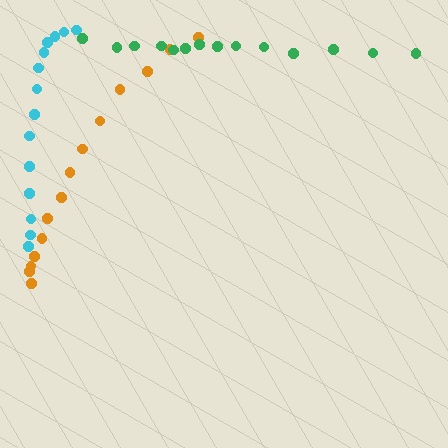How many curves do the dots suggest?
There are 3 distinct paths.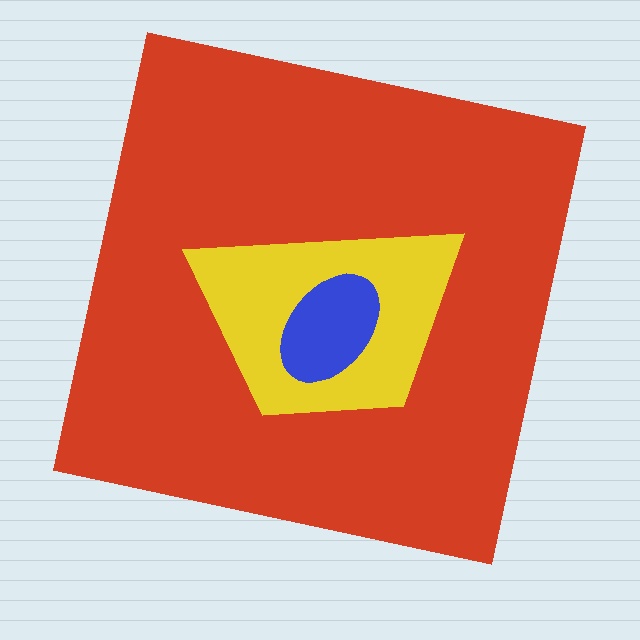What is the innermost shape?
The blue ellipse.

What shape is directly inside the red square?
The yellow trapezoid.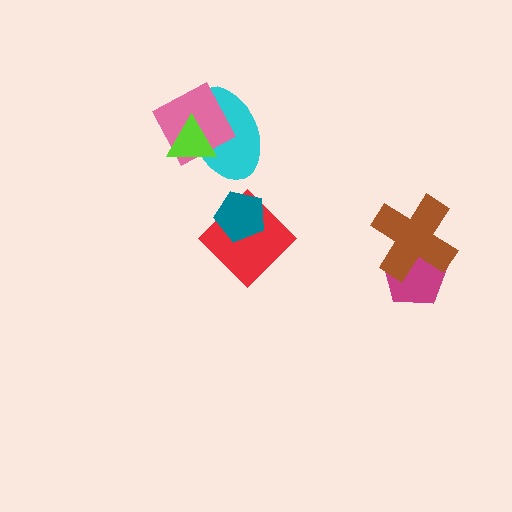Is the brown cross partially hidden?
No, no other shape covers it.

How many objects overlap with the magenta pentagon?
1 object overlaps with the magenta pentagon.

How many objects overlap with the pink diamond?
2 objects overlap with the pink diamond.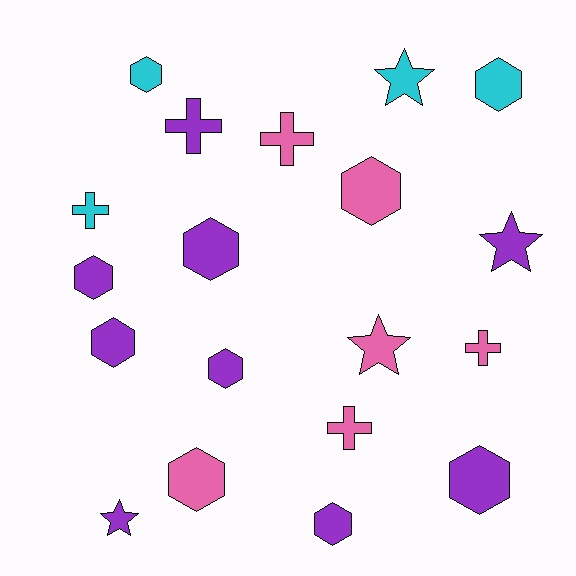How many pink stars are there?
There is 1 pink star.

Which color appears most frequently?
Purple, with 9 objects.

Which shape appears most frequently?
Hexagon, with 10 objects.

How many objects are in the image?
There are 19 objects.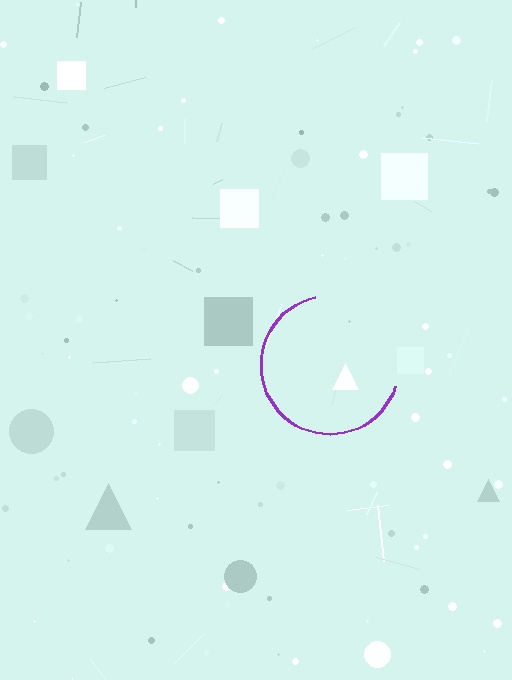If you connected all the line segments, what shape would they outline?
They would outline a circle.